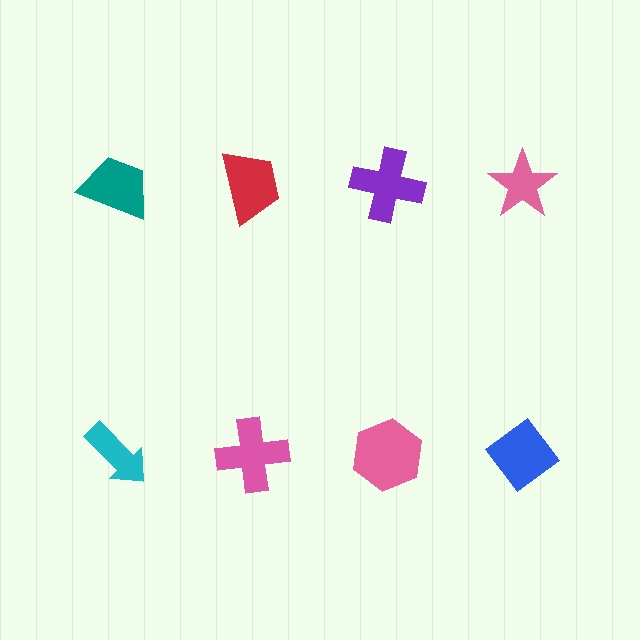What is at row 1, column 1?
A teal trapezoid.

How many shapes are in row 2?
4 shapes.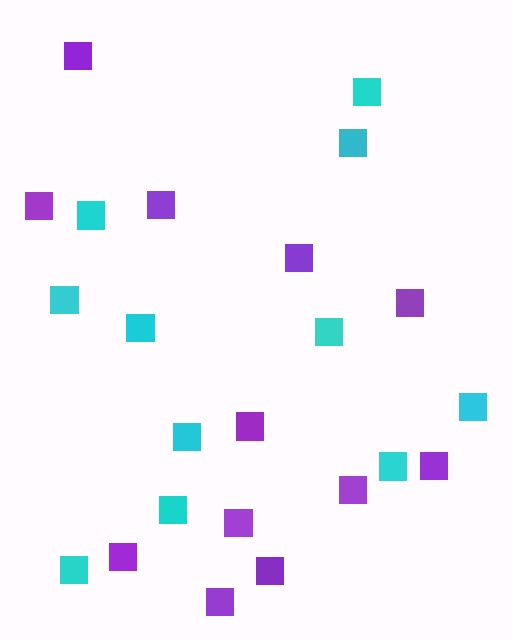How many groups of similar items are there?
There are 2 groups: one group of purple squares (12) and one group of cyan squares (11).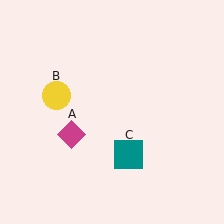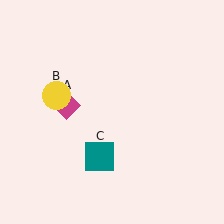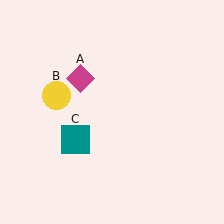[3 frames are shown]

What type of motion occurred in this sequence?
The magenta diamond (object A), teal square (object C) rotated clockwise around the center of the scene.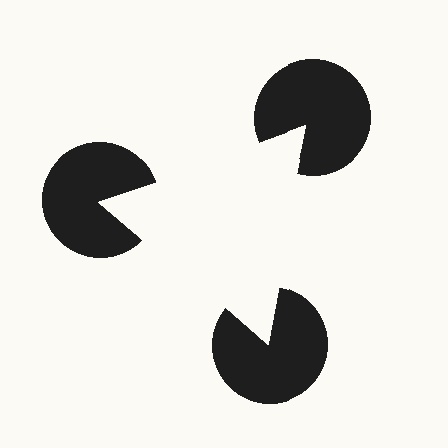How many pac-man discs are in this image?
There are 3 — one at each vertex of the illusory triangle.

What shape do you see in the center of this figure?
An illusory triangle — its edges are inferred from the aligned wedge cuts in the pac-man discs, not physically drawn.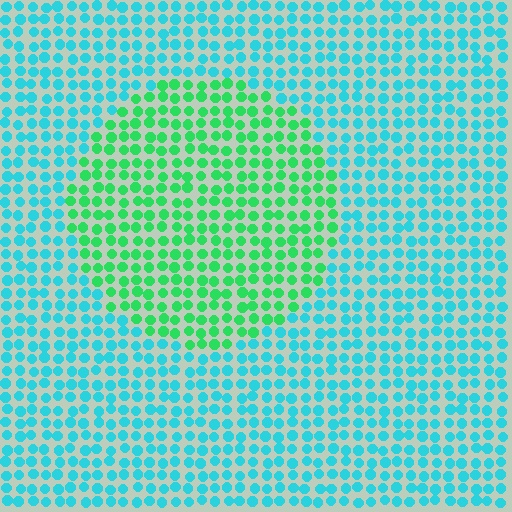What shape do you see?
I see a circle.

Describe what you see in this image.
The image is filled with small cyan elements in a uniform arrangement. A circle-shaped region is visible where the elements are tinted to a slightly different hue, forming a subtle color boundary.